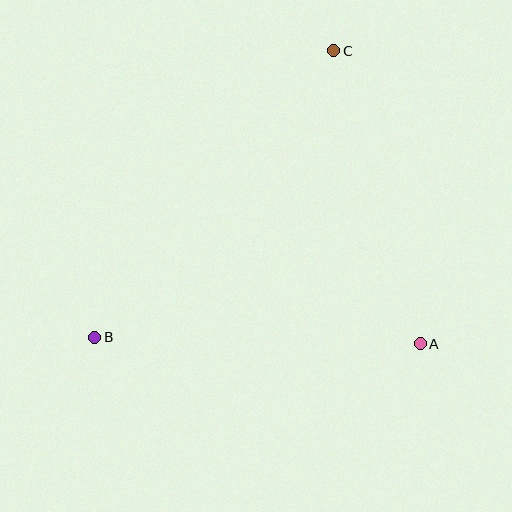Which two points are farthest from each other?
Points B and C are farthest from each other.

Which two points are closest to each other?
Points A and C are closest to each other.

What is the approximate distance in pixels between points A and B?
The distance between A and B is approximately 326 pixels.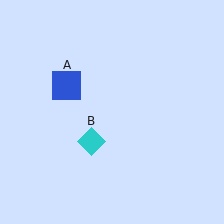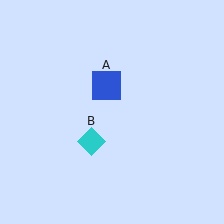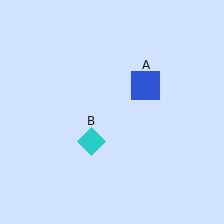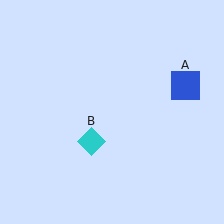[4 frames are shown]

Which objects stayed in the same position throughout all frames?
Cyan diamond (object B) remained stationary.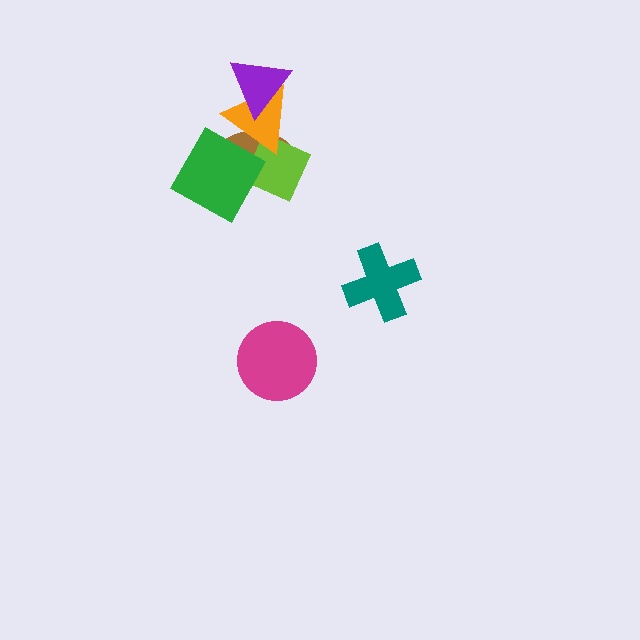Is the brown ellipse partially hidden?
Yes, it is partially covered by another shape.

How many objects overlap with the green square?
1 object overlaps with the green square.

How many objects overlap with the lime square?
2 objects overlap with the lime square.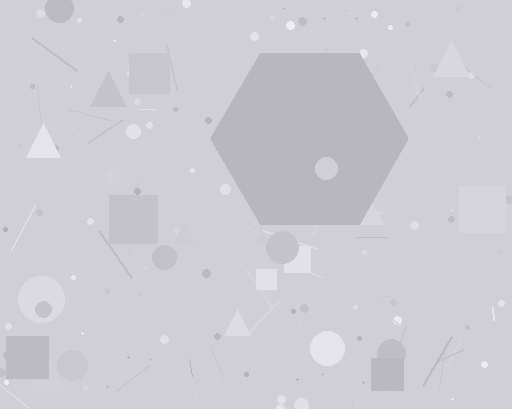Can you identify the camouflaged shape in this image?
The camouflaged shape is a hexagon.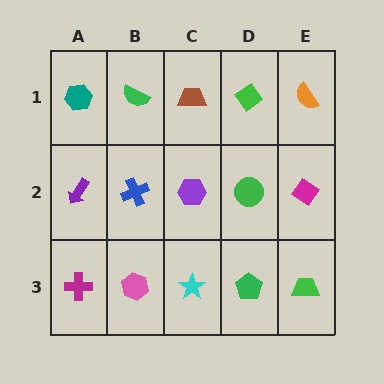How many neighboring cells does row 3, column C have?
3.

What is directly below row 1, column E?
A magenta diamond.